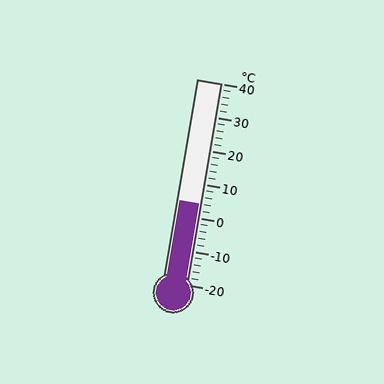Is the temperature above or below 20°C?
The temperature is below 20°C.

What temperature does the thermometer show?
The thermometer shows approximately 4°C.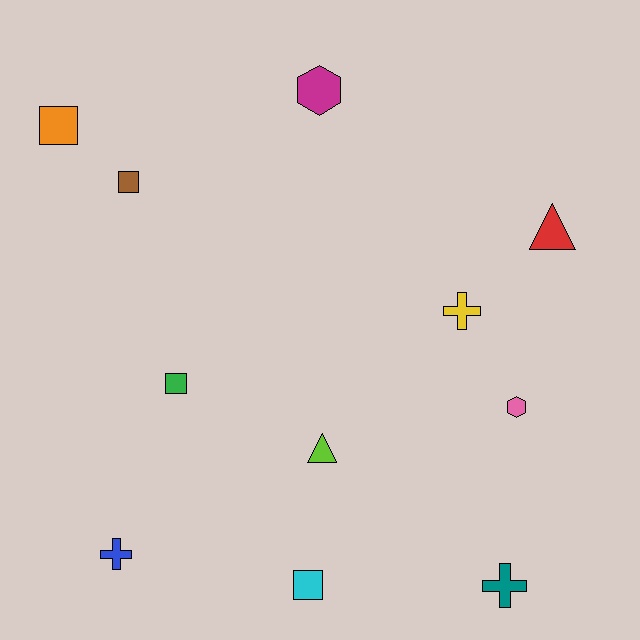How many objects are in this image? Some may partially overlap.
There are 11 objects.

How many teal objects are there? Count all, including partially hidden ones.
There is 1 teal object.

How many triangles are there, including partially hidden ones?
There are 2 triangles.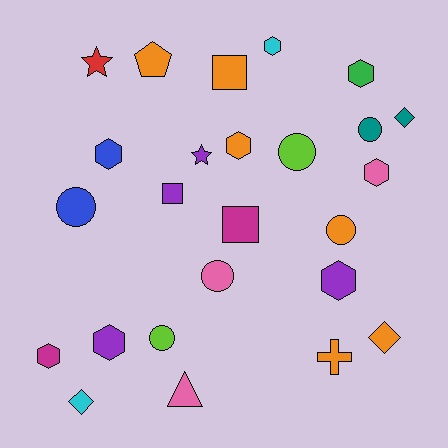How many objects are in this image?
There are 25 objects.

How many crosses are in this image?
There is 1 cross.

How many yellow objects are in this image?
There are no yellow objects.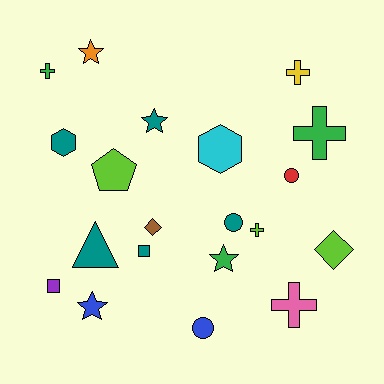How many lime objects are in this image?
There are 3 lime objects.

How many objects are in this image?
There are 20 objects.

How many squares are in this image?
There are 2 squares.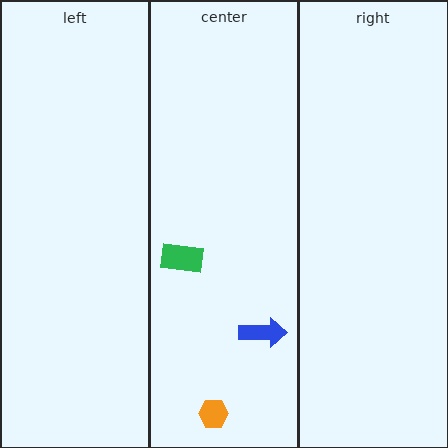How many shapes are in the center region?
3.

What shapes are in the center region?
The green rectangle, the orange hexagon, the blue arrow.